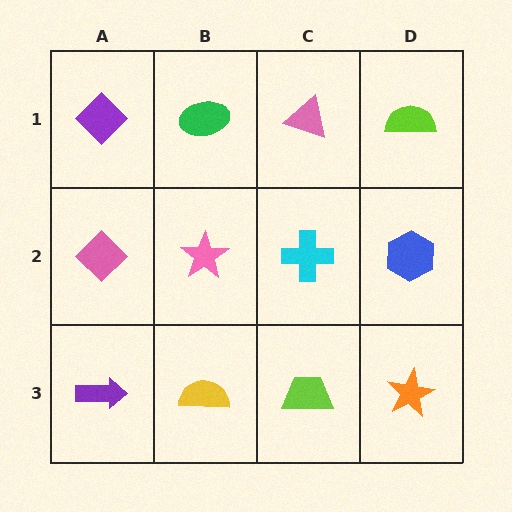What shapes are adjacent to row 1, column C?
A cyan cross (row 2, column C), a green ellipse (row 1, column B), a lime semicircle (row 1, column D).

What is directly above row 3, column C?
A cyan cross.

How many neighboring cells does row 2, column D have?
3.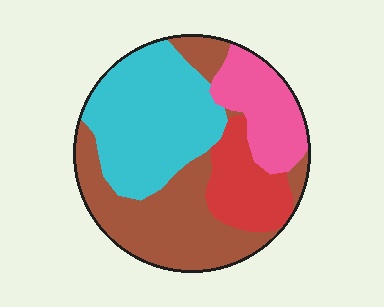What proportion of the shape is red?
Red covers around 15% of the shape.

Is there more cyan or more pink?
Cyan.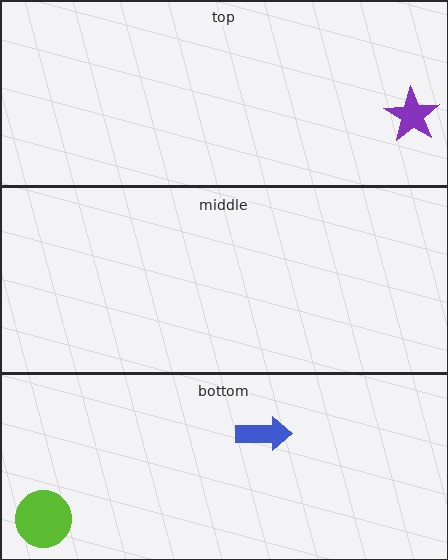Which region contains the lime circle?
The bottom region.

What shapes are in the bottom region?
The lime circle, the blue arrow.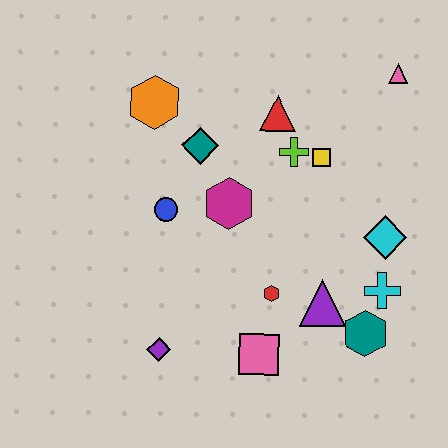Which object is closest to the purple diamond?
The pink square is closest to the purple diamond.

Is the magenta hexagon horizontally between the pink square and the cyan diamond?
No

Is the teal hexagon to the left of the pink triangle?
Yes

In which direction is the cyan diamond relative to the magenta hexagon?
The cyan diamond is to the right of the magenta hexagon.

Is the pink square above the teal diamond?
No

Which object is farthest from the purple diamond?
The pink triangle is farthest from the purple diamond.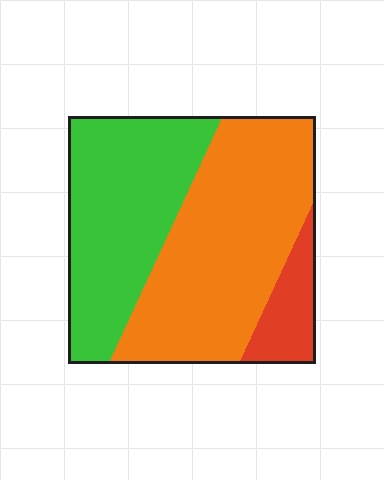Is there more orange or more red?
Orange.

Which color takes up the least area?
Red, at roughly 10%.